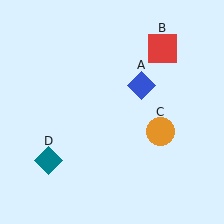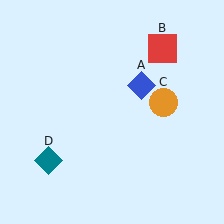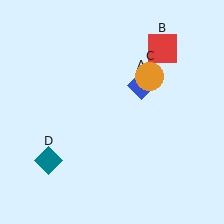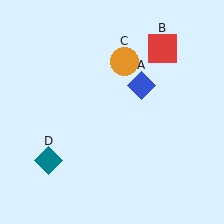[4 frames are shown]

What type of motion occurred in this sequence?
The orange circle (object C) rotated counterclockwise around the center of the scene.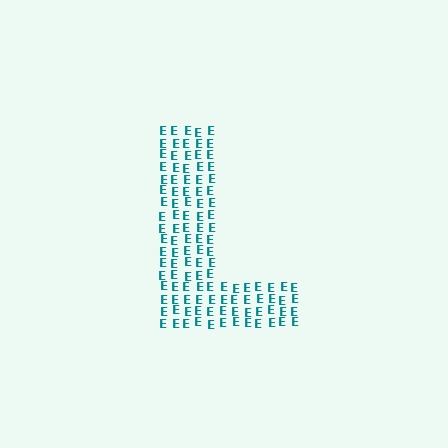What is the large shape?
The large shape is the letter L.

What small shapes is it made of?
It is made of small letter E's.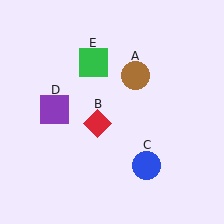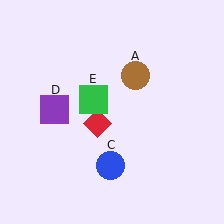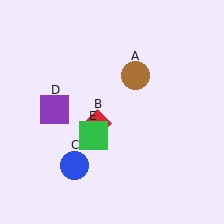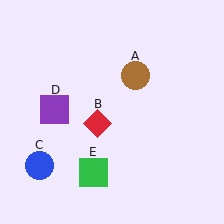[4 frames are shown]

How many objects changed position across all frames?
2 objects changed position: blue circle (object C), green square (object E).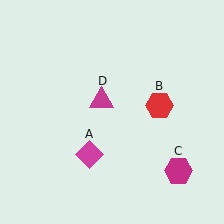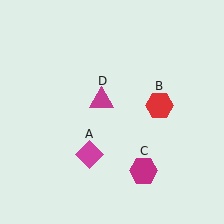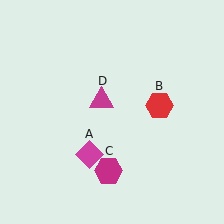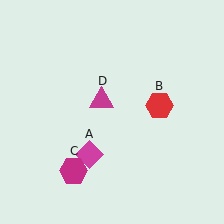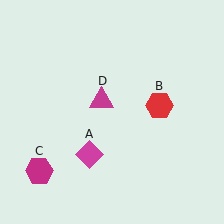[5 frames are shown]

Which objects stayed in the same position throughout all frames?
Magenta diamond (object A) and red hexagon (object B) and magenta triangle (object D) remained stationary.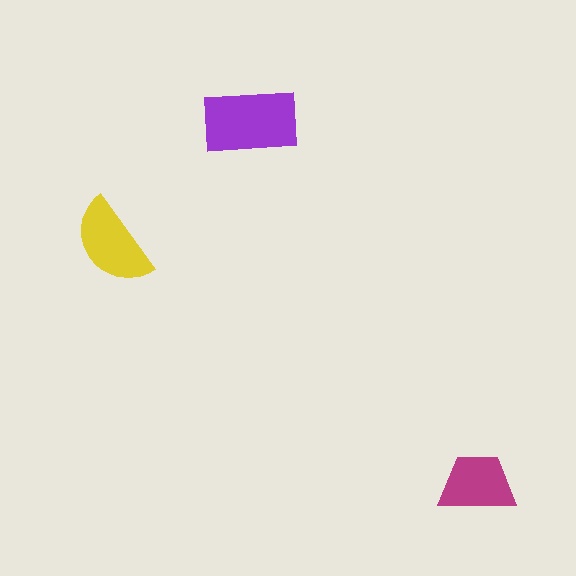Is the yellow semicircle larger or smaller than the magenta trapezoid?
Larger.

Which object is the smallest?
The magenta trapezoid.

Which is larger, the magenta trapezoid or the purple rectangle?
The purple rectangle.